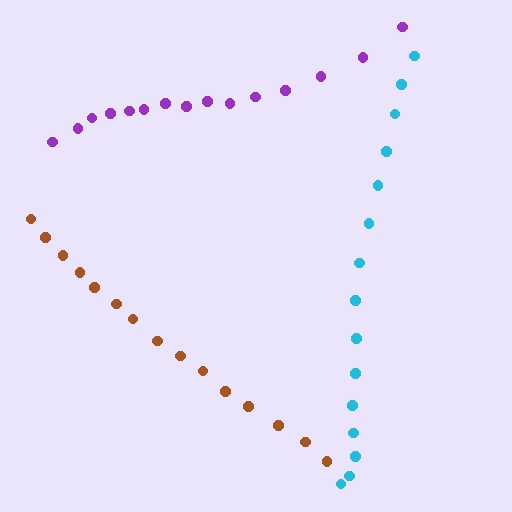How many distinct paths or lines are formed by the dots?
There are 3 distinct paths.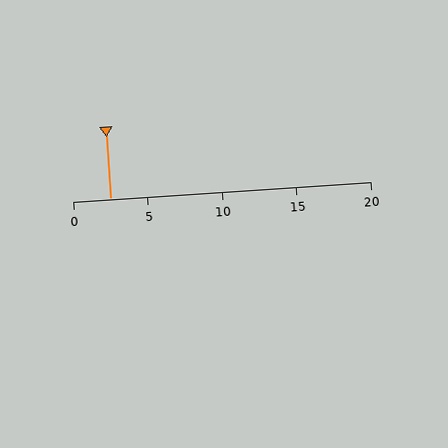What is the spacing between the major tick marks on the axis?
The major ticks are spaced 5 apart.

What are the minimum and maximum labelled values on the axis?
The axis runs from 0 to 20.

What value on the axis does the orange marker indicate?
The marker indicates approximately 2.5.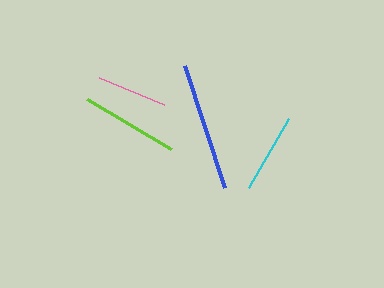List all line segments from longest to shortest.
From longest to shortest: blue, lime, cyan, pink.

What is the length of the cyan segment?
The cyan segment is approximately 79 pixels long.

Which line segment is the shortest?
The pink line is the shortest at approximately 70 pixels.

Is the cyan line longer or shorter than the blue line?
The blue line is longer than the cyan line.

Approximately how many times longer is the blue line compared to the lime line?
The blue line is approximately 1.3 times the length of the lime line.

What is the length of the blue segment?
The blue segment is approximately 128 pixels long.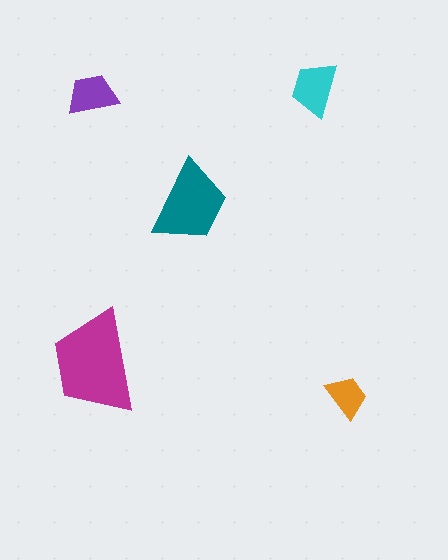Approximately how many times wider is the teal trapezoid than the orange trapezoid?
About 2 times wider.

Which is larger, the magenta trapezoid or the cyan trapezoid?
The magenta one.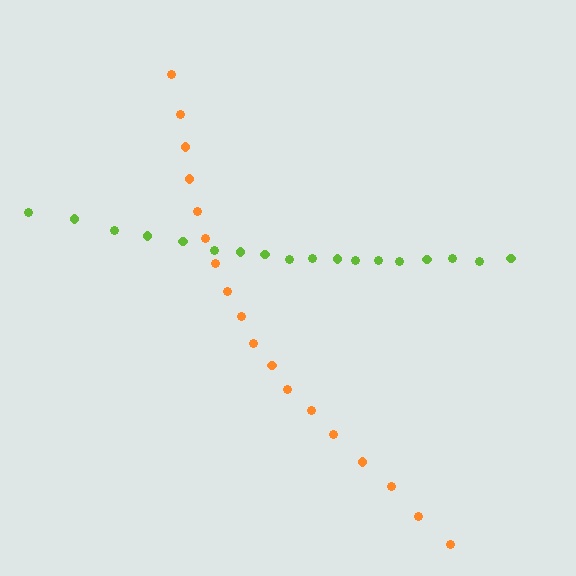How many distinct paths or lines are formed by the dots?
There are 2 distinct paths.